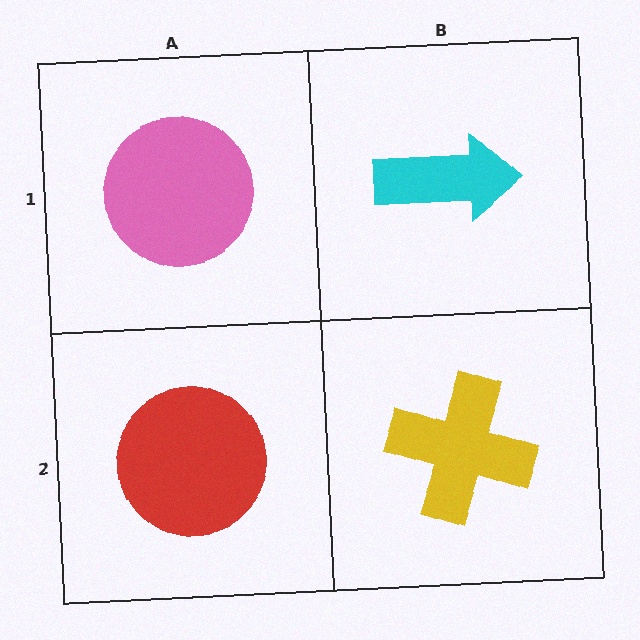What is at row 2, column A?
A red circle.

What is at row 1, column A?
A pink circle.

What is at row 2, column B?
A yellow cross.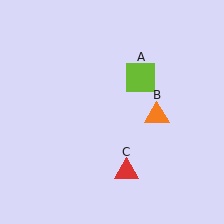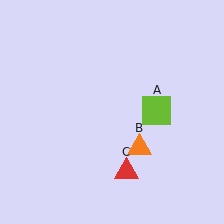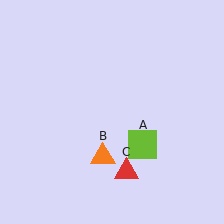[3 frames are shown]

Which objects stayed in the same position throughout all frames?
Red triangle (object C) remained stationary.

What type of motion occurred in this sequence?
The lime square (object A), orange triangle (object B) rotated clockwise around the center of the scene.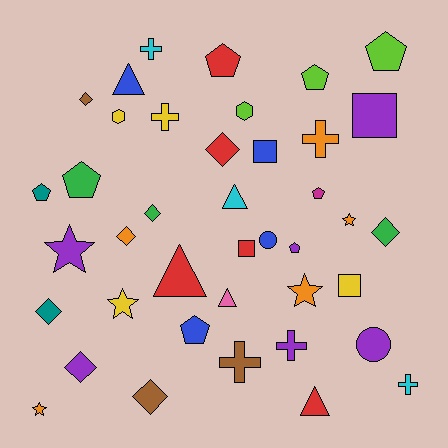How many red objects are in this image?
There are 5 red objects.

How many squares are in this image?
There are 4 squares.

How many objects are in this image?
There are 40 objects.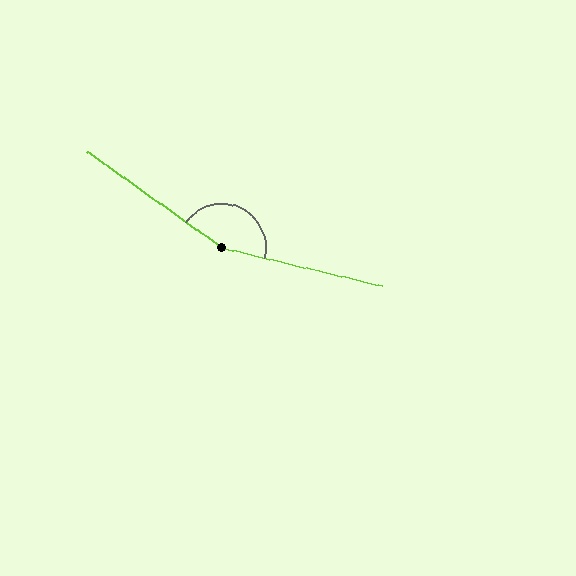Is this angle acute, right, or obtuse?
It is obtuse.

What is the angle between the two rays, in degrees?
Approximately 158 degrees.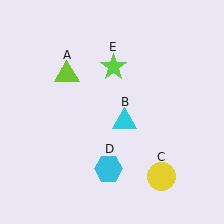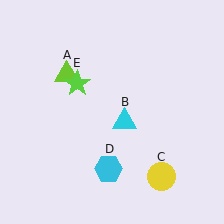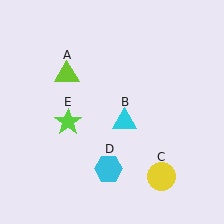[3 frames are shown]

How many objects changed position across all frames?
1 object changed position: lime star (object E).